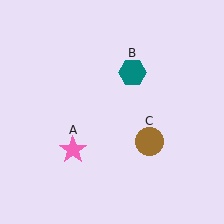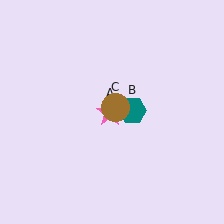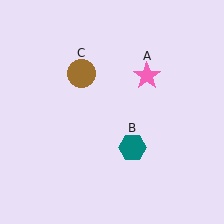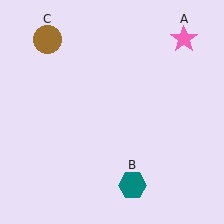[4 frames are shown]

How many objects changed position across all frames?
3 objects changed position: pink star (object A), teal hexagon (object B), brown circle (object C).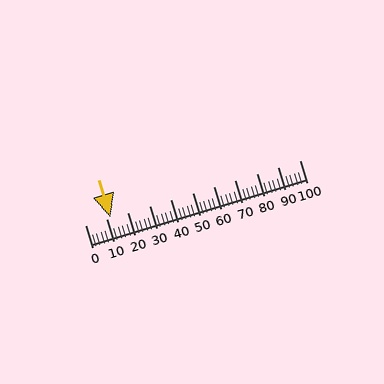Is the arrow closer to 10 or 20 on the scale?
The arrow is closer to 10.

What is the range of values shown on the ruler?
The ruler shows values from 0 to 100.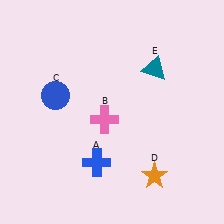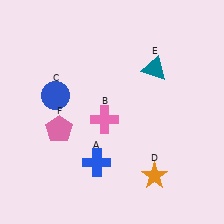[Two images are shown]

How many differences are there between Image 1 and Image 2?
There is 1 difference between the two images.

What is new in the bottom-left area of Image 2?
A pink pentagon (F) was added in the bottom-left area of Image 2.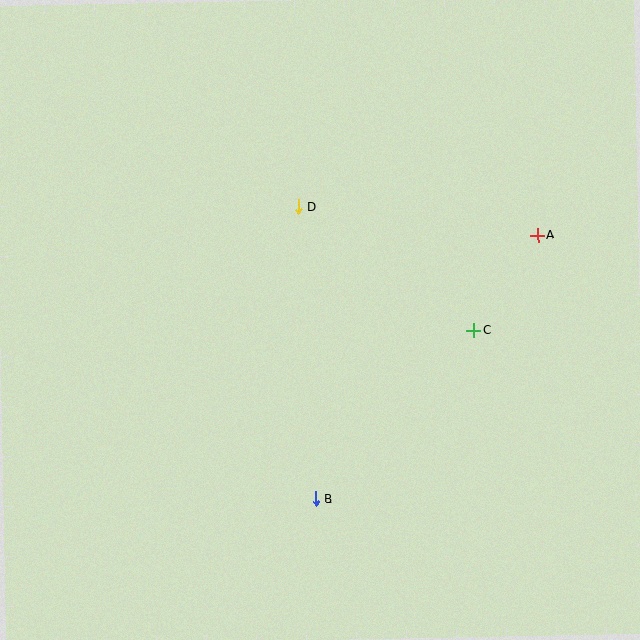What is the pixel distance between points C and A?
The distance between C and A is 114 pixels.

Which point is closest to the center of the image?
Point D at (298, 207) is closest to the center.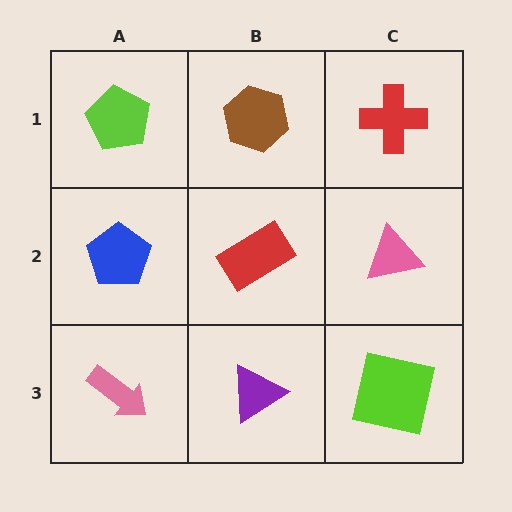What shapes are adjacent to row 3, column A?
A blue pentagon (row 2, column A), a purple triangle (row 3, column B).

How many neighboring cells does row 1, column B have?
3.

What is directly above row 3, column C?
A pink triangle.